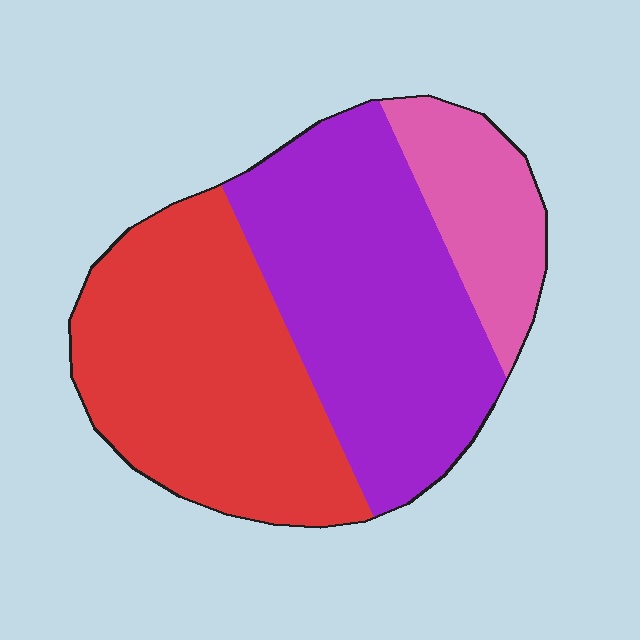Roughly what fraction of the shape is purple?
Purple covers around 40% of the shape.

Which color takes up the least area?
Pink, at roughly 15%.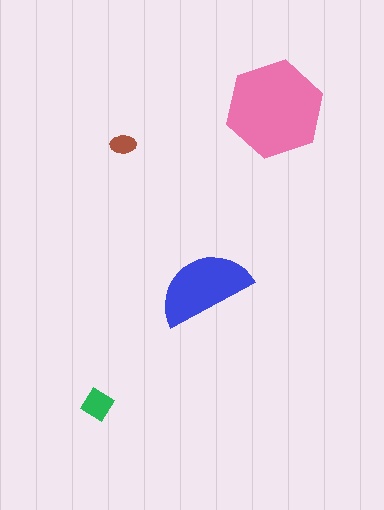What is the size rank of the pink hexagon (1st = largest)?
1st.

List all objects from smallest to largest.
The brown ellipse, the green diamond, the blue semicircle, the pink hexagon.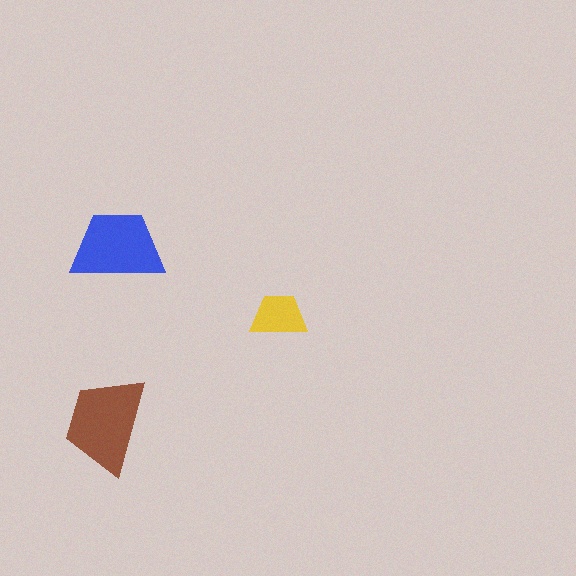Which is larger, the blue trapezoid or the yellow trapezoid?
The blue one.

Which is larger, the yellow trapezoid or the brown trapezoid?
The brown one.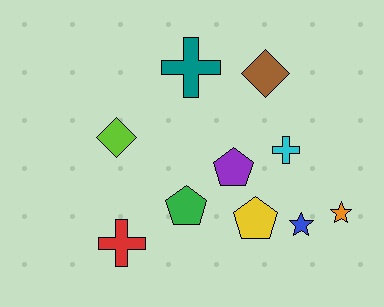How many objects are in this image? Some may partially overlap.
There are 10 objects.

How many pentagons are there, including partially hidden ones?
There are 3 pentagons.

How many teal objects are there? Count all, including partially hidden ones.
There is 1 teal object.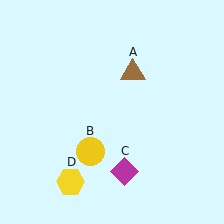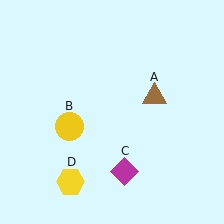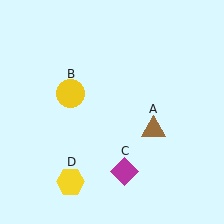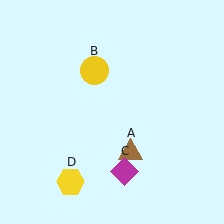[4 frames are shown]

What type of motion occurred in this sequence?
The brown triangle (object A), yellow circle (object B) rotated clockwise around the center of the scene.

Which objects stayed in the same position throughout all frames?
Magenta diamond (object C) and yellow hexagon (object D) remained stationary.